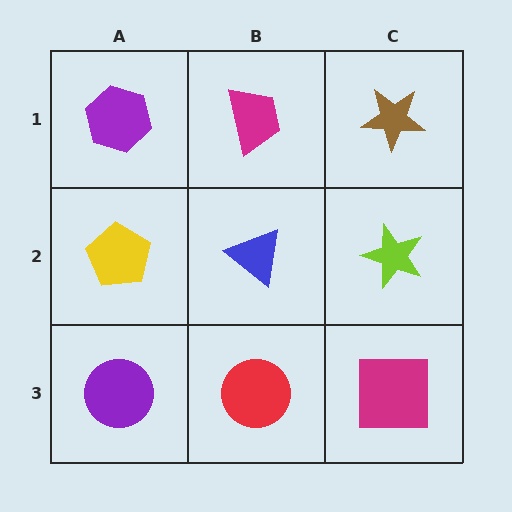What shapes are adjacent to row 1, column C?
A lime star (row 2, column C), a magenta trapezoid (row 1, column B).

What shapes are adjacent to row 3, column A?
A yellow pentagon (row 2, column A), a red circle (row 3, column B).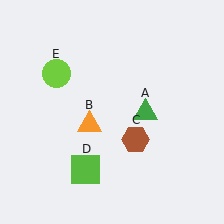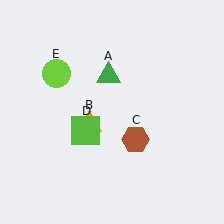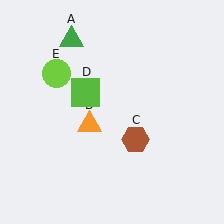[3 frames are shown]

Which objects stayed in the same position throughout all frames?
Orange triangle (object B) and brown hexagon (object C) and lime circle (object E) remained stationary.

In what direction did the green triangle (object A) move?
The green triangle (object A) moved up and to the left.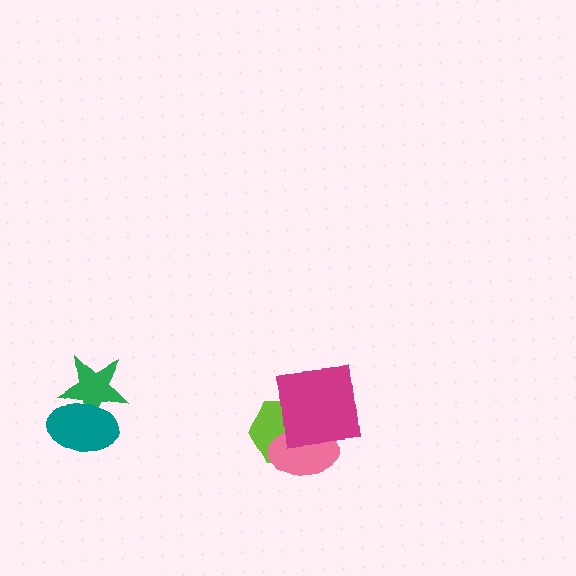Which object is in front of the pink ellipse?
The magenta square is in front of the pink ellipse.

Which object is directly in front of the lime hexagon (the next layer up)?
The pink ellipse is directly in front of the lime hexagon.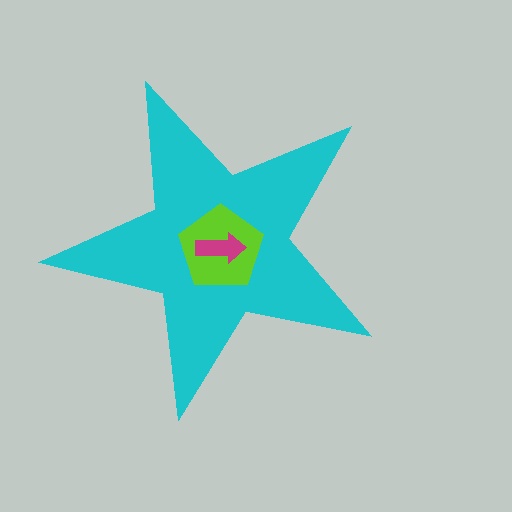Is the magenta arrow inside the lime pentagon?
Yes.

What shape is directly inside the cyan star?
The lime pentagon.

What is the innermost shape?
The magenta arrow.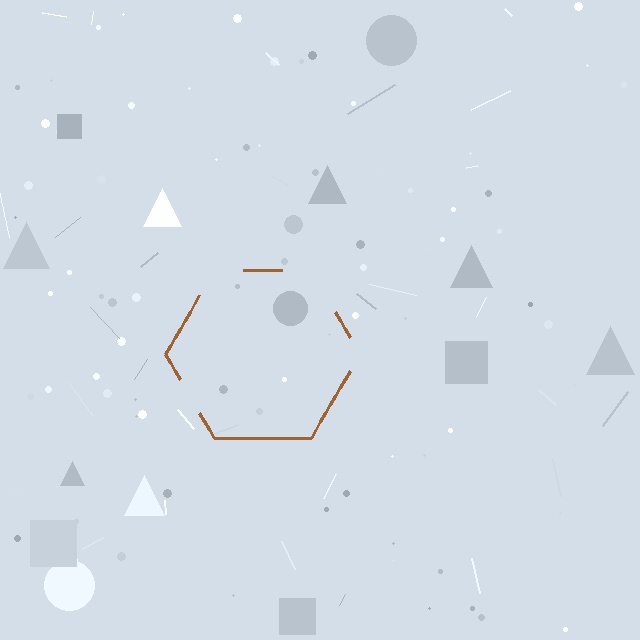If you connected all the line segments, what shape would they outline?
They would outline a hexagon.